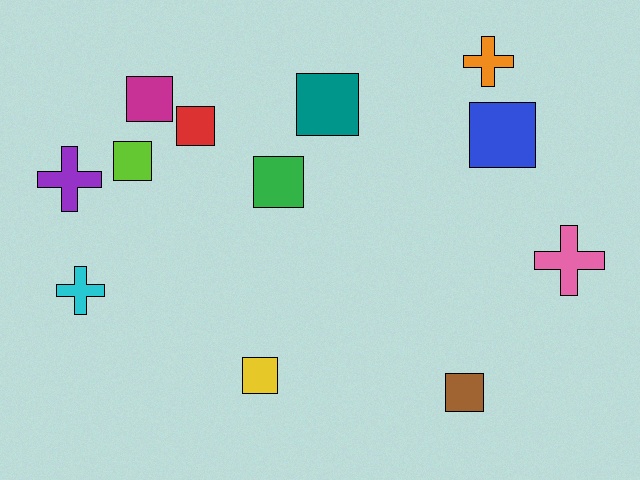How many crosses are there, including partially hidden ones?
There are 4 crosses.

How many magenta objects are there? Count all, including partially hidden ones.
There is 1 magenta object.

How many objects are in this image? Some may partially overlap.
There are 12 objects.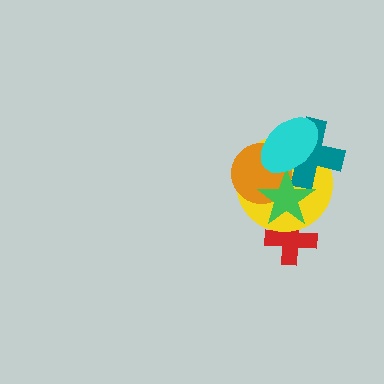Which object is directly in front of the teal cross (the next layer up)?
The orange circle is directly in front of the teal cross.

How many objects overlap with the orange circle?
4 objects overlap with the orange circle.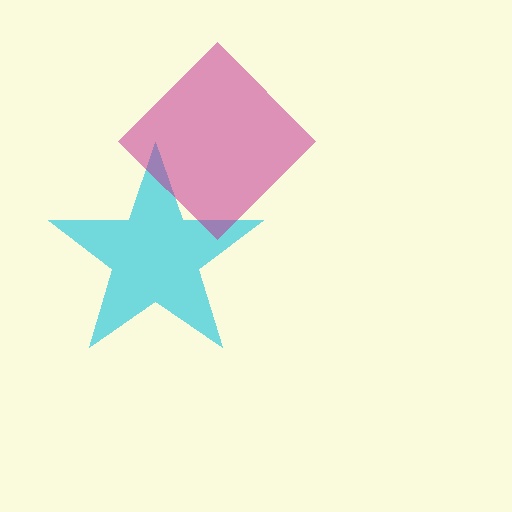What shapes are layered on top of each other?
The layered shapes are: a cyan star, a magenta diamond.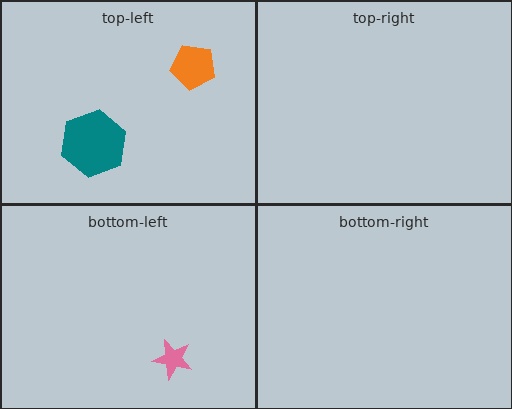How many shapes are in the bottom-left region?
1.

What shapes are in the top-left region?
The teal hexagon, the orange pentagon.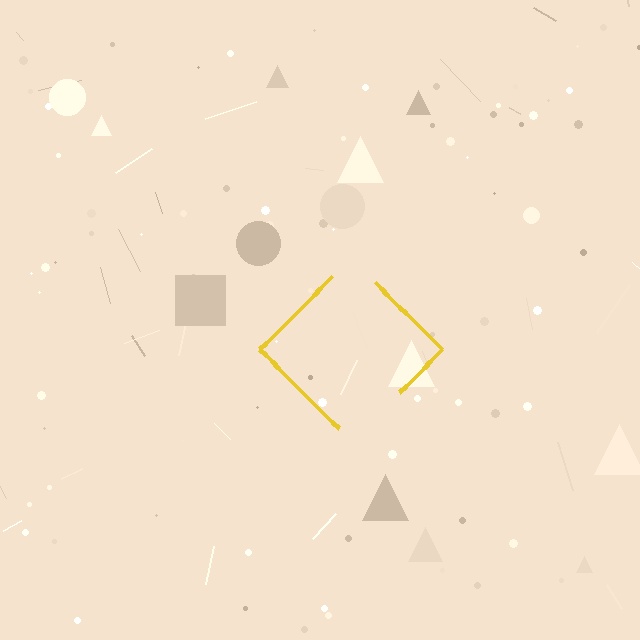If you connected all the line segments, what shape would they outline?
They would outline a diamond.